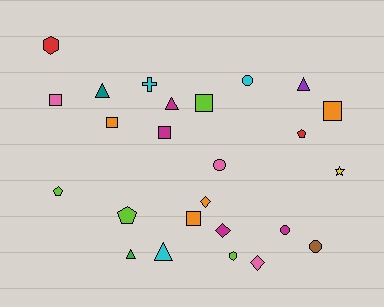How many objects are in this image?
There are 25 objects.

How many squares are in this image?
There are 6 squares.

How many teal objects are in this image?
There is 1 teal object.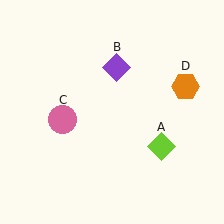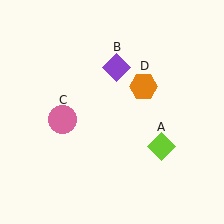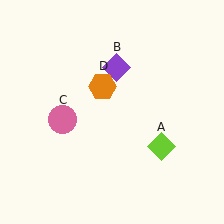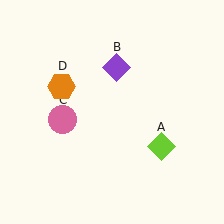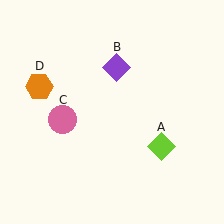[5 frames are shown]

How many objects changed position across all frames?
1 object changed position: orange hexagon (object D).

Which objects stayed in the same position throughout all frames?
Lime diamond (object A) and purple diamond (object B) and pink circle (object C) remained stationary.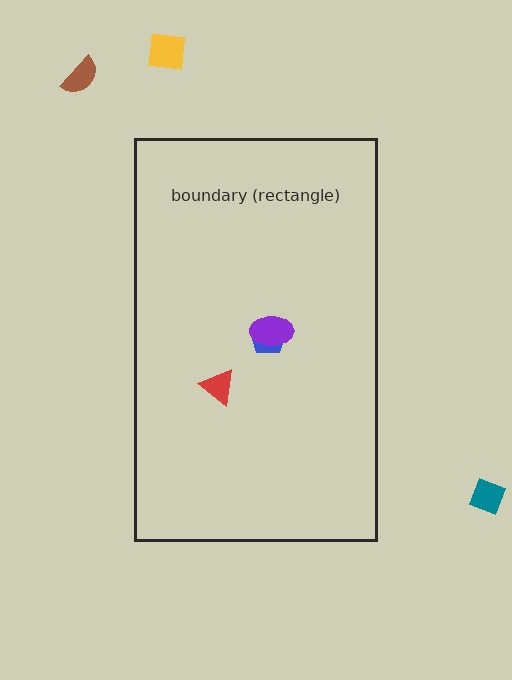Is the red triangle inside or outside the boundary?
Inside.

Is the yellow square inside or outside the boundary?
Outside.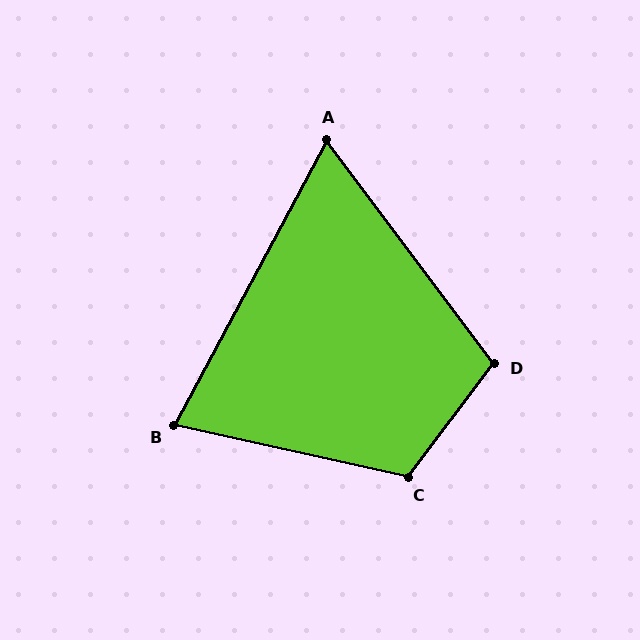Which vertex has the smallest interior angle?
A, at approximately 65 degrees.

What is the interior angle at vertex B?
Approximately 74 degrees (acute).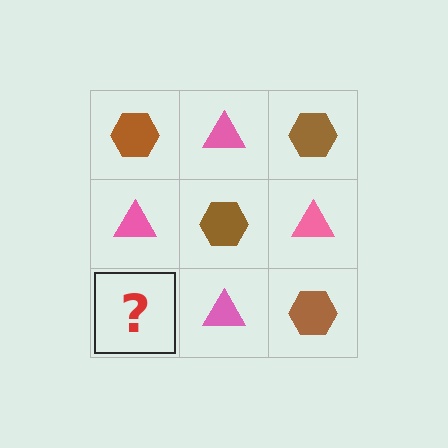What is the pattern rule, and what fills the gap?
The rule is that it alternates brown hexagon and pink triangle in a checkerboard pattern. The gap should be filled with a brown hexagon.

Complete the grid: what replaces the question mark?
The question mark should be replaced with a brown hexagon.